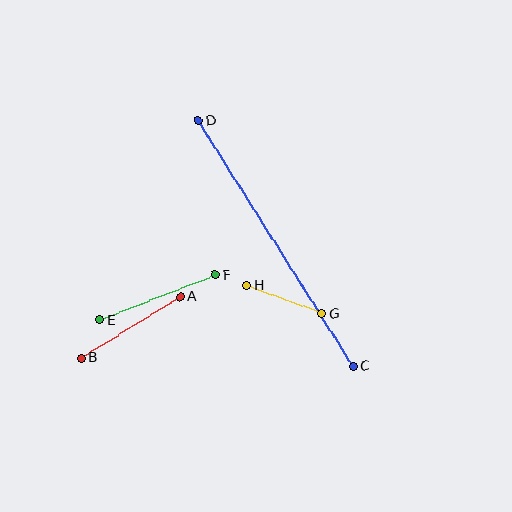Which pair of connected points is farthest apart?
Points C and D are farthest apart.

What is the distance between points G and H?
The distance is approximately 80 pixels.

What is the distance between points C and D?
The distance is approximately 290 pixels.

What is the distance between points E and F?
The distance is approximately 124 pixels.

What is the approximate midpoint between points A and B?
The midpoint is at approximately (131, 327) pixels.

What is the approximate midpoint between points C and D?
The midpoint is at approximately (276, 243) pixels.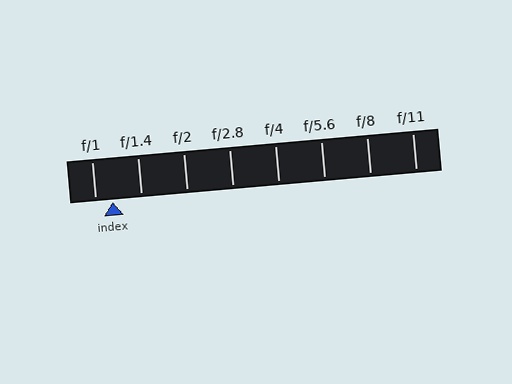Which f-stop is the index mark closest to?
The index mark is closest to f/1.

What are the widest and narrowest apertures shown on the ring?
The widest aperture shown is f/1 and the narrowest is f/11.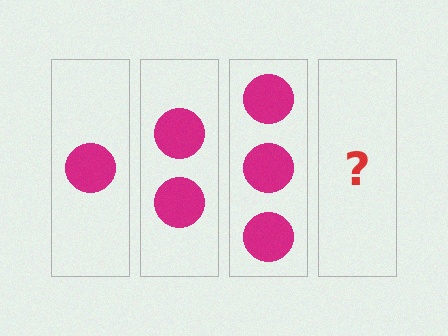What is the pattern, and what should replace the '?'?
The pattern is that each step adds one more circle. The '?' should be 4 circles.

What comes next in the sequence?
The next element should be 4 circles.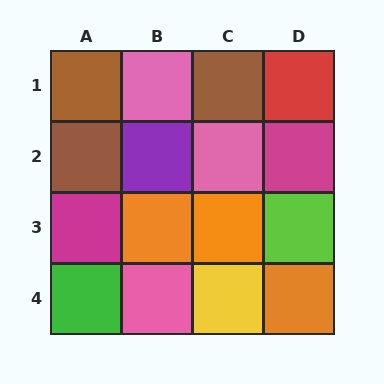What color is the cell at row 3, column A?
Magenta.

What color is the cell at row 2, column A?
Brown.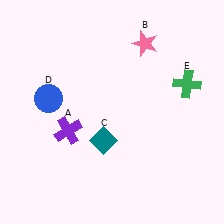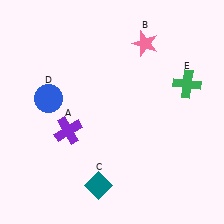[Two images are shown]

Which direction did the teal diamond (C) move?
The teal diamond (C) moved down.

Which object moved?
The teal diamond (C) moved down.